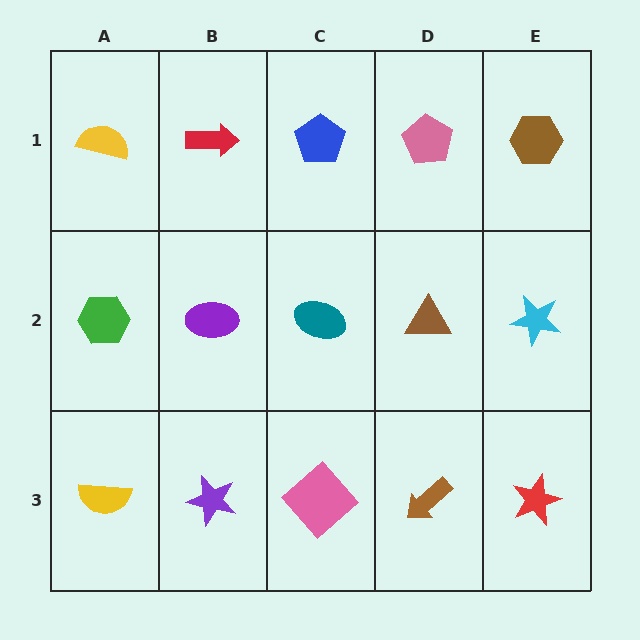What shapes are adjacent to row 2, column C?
A blue pentagon (row 1, column C), a pink diamond (row 3, column C), a purple ellipse (row 2, column B), a brown triangle (row 2, column D).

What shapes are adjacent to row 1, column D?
A brown triangle (row 2, column D), a blue pentagon (row 1, column C), a brown hexagon (row 1, column E).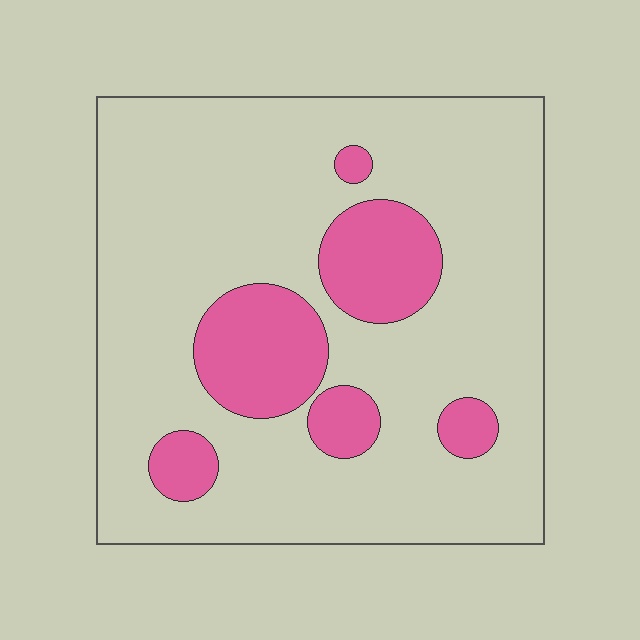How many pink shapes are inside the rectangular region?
6.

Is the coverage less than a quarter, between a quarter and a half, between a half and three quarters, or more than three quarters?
Less than a quarter.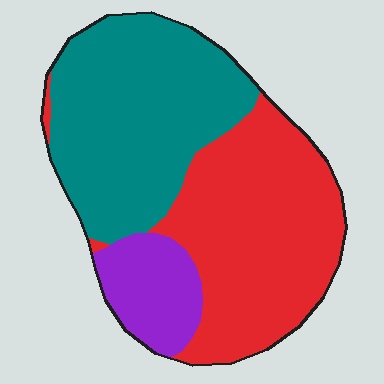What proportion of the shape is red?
Red takes up between a third and a half of the shape.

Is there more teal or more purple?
Teal.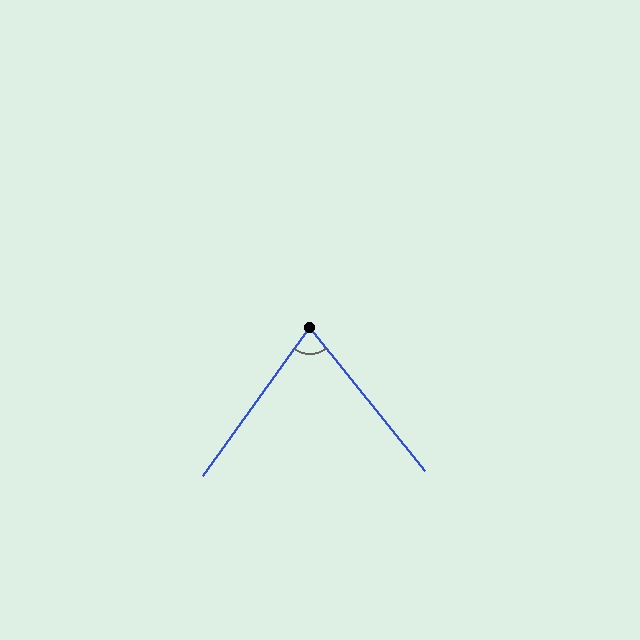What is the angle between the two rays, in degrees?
Approximately 75 degrees.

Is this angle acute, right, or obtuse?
It is acute.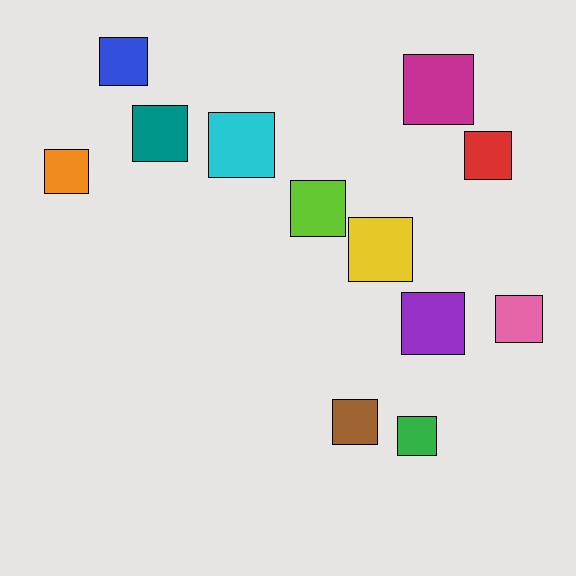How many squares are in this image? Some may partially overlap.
There are 12 squares.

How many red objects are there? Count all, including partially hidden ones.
There is 1 red object.